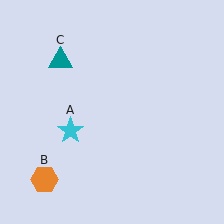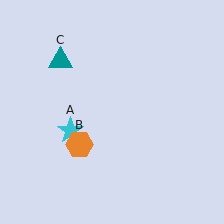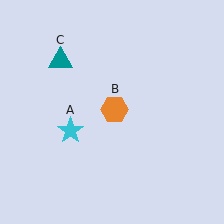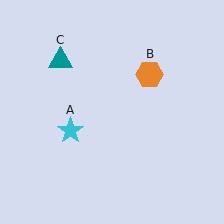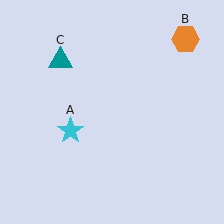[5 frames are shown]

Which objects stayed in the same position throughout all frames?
Cyan star (object A) and teal triangle (object C) remained stationary.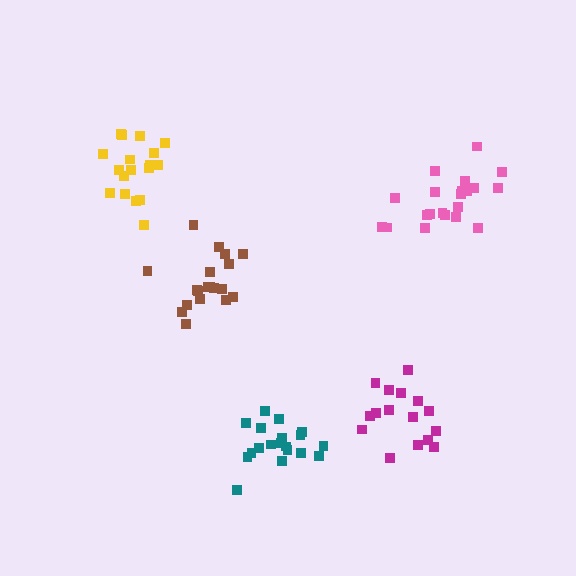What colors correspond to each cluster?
The clusters are colored: teal, brown, pink, yellow, magenta.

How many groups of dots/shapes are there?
There are 5 groups.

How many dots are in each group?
Group 1: 19 dots, Group 2: 19 dots, Group 3: 21 dots, Group 4: 18 dots, Group 5: 17 dots (94 total).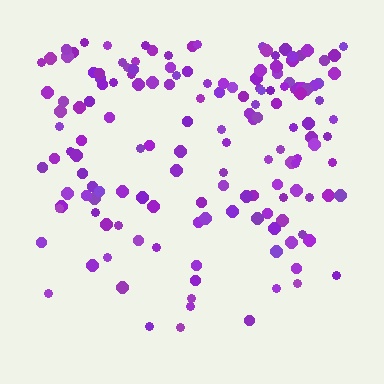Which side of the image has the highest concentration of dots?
The top.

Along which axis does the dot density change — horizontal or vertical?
Vertical.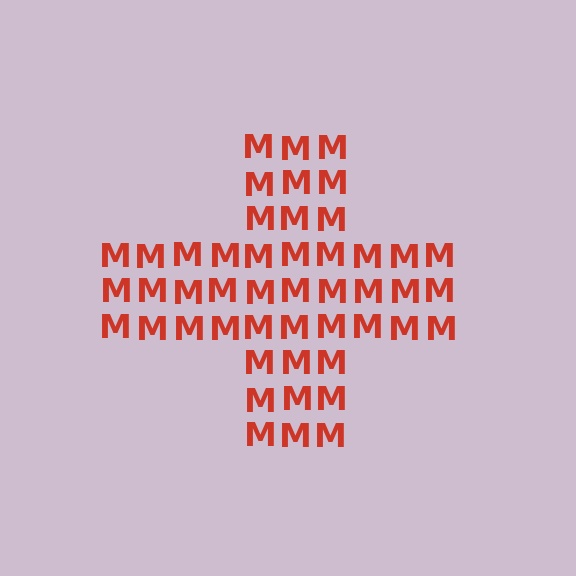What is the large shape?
The large shape is a cross.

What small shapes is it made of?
It is made of small letter M's.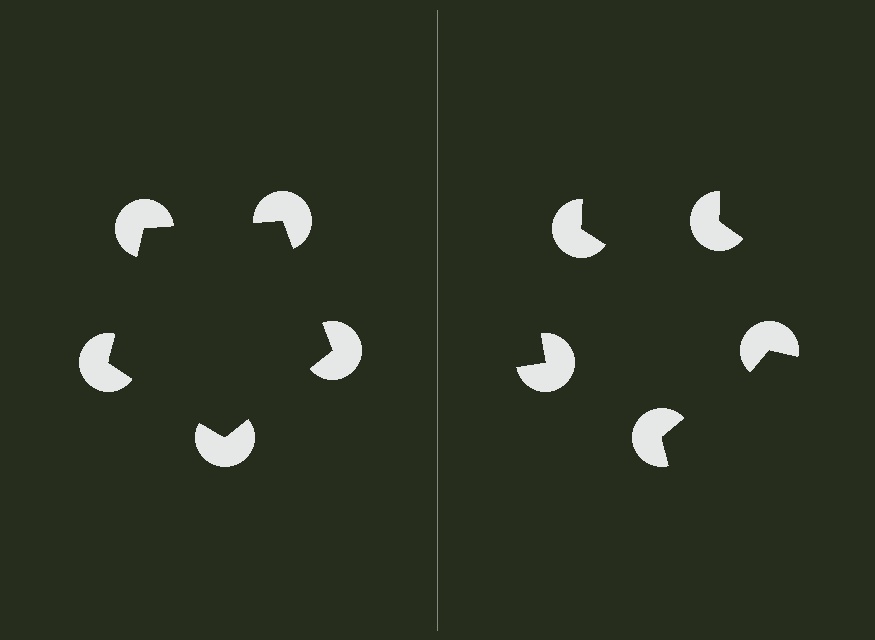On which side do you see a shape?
An illusory pentagon appears on the left side. On the right side the wedge cuts are rotated, so no coherent shape forms.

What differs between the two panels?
The pac-man discs are positioned identically on both sides; only the wedge orientations differ. On the left they align to a pentagon; on the right they are misaligned.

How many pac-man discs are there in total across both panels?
10 — 5 on each side.